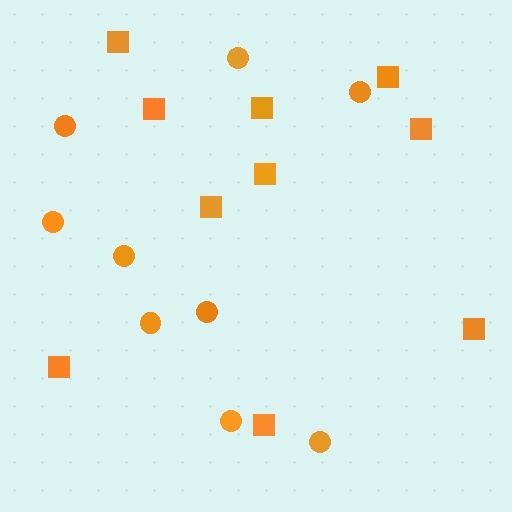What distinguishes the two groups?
There are 2 groups: one group of circles (9) and one group of squares (10).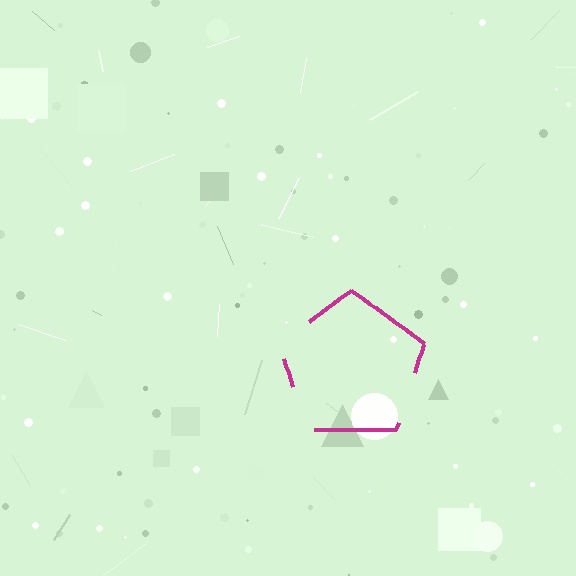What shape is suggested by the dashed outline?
The dashed outline suggests a pentagon.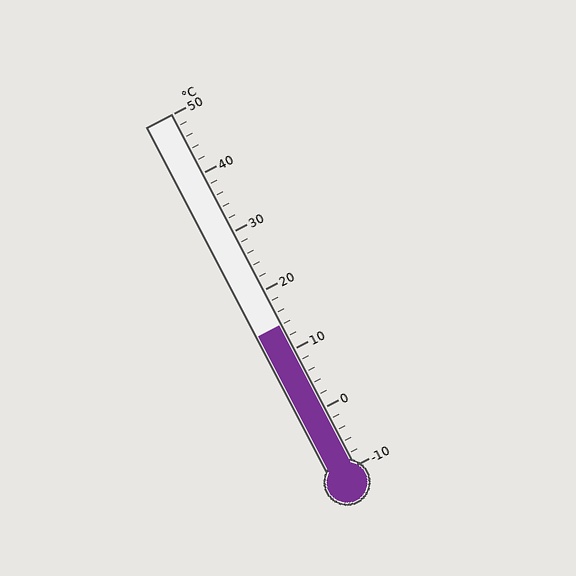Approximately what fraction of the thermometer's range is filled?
The thermometer is filled to approximately 40% of its range.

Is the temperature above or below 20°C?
The temperature is below 20°C.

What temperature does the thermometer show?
The thermometer shows approximately 14°C.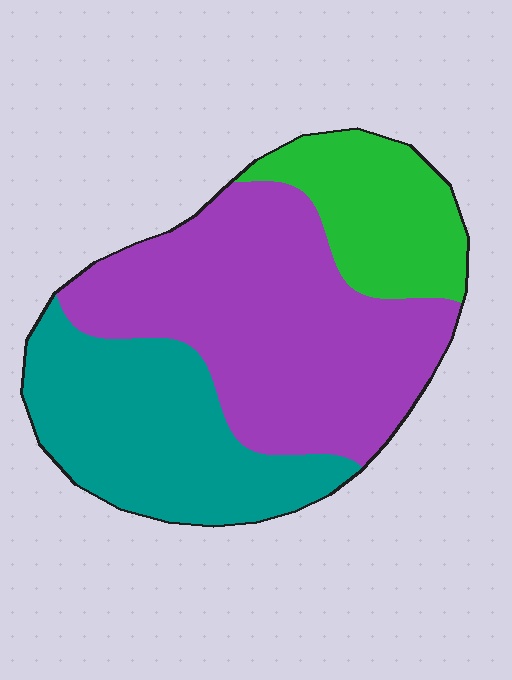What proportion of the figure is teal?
Teal covers roughly 30% of the figure.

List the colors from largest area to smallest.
From largest to smallest: purple, teal, green.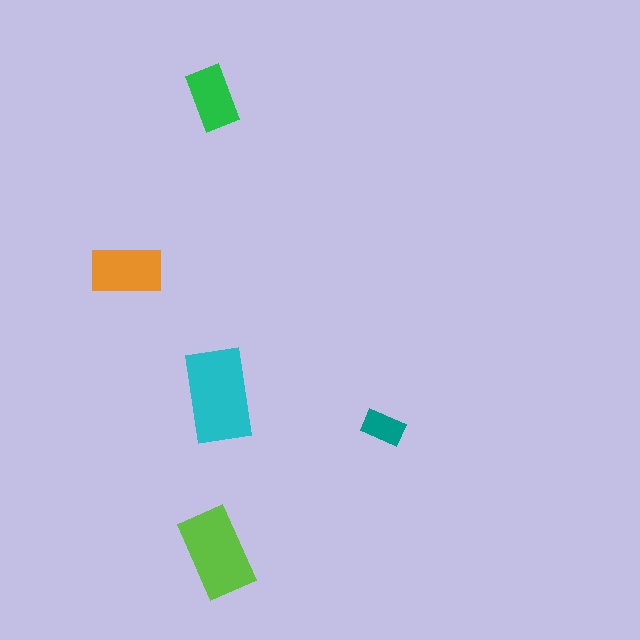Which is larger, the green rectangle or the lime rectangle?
The lime one.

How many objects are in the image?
There are 5 objects in the image.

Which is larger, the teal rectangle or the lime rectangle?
The lime one.